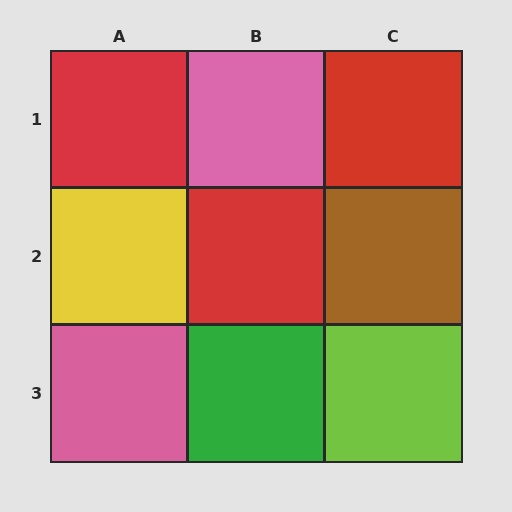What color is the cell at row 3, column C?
Lime.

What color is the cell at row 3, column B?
Green.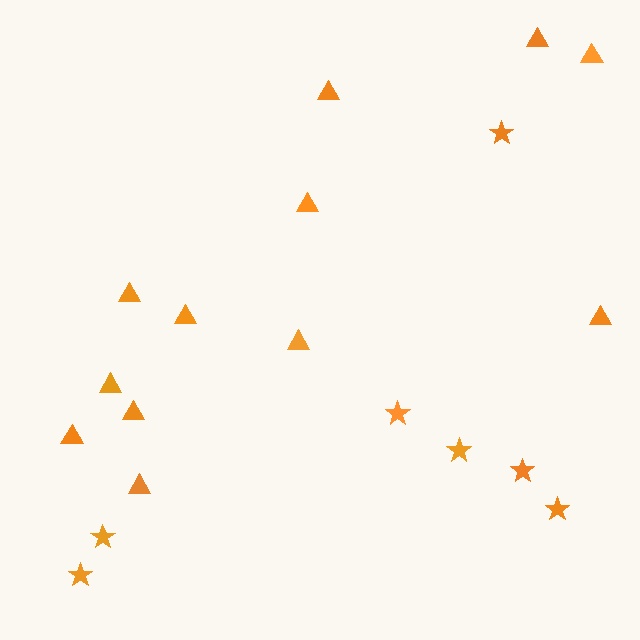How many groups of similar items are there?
There are 2 groups: one group of stars (7) and one group of triangles (12).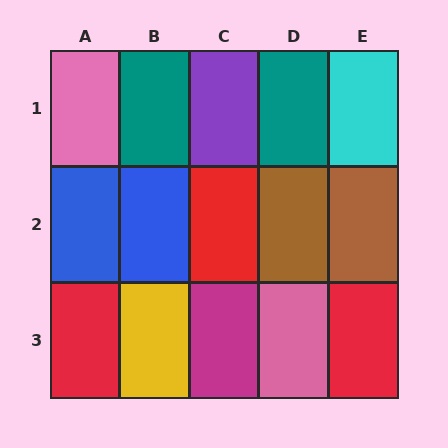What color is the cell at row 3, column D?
Pink.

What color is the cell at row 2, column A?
Blue.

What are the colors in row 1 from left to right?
Pink, teal, purple, teal, cyan.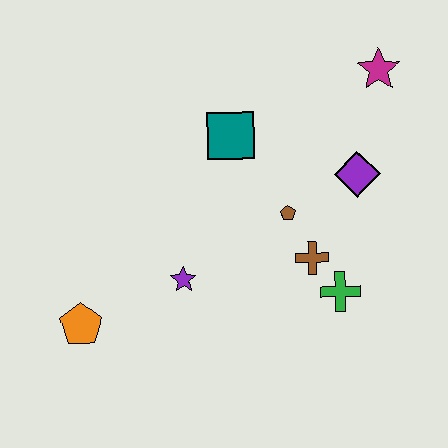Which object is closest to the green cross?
The brown cross is closest to the green cross.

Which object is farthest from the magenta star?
The orange pentagon is farthest from the magenta star.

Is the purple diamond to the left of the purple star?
No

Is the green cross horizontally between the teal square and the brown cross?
No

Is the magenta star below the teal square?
No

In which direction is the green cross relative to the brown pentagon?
The green cross is below the brown pentagon.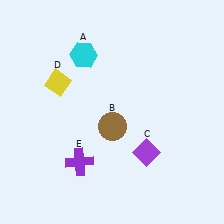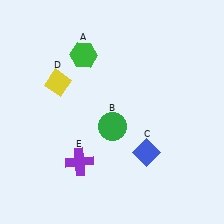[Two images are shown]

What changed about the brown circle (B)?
In Image 1, B is brown. In Image 2, it changed to green.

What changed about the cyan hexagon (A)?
In Image 1, A is cyan. In Image 2, it changed to green.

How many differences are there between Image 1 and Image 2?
There are 3 differences between the two images.